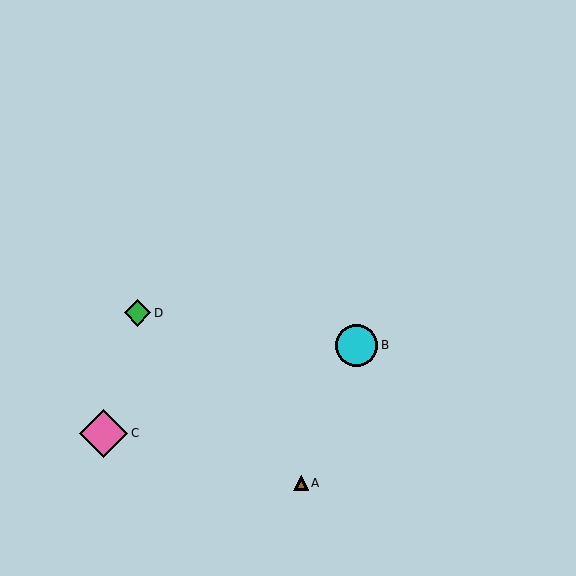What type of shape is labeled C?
Shape C is a pink diamond.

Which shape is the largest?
The pink diamond (labeled C) is the largest.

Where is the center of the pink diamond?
The center of the pink diamond is at (104, 433).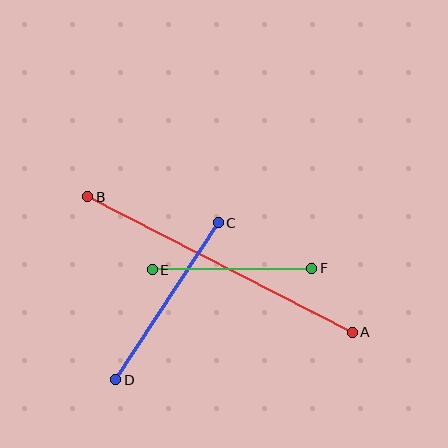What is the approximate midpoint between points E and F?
The midpoint is at approximately (232, 269) pixels.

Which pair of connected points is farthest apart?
Points A and B are farthest apart.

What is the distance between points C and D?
The distance is approximately 188 pixels.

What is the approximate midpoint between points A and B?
The midpoint is at approximately (220, 265) pixels.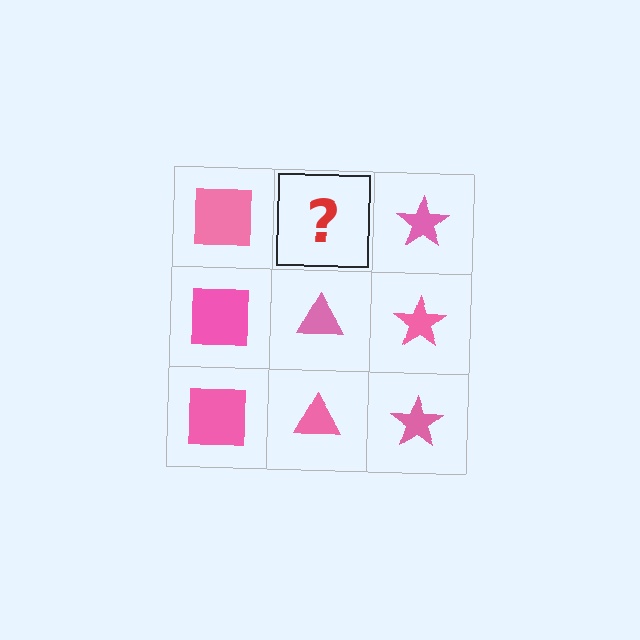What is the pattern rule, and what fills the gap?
The rule is that each column has a consistent shape. The gap should be filled with a pink triangle.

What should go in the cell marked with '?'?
The missing cell should contain a pink triangle.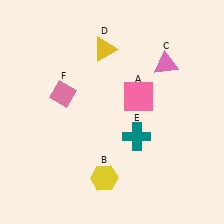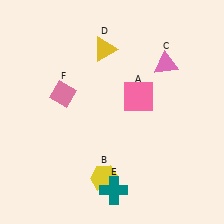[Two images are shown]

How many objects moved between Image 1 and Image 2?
1 object moved between the two images.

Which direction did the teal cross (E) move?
The teal cross (E) moved down.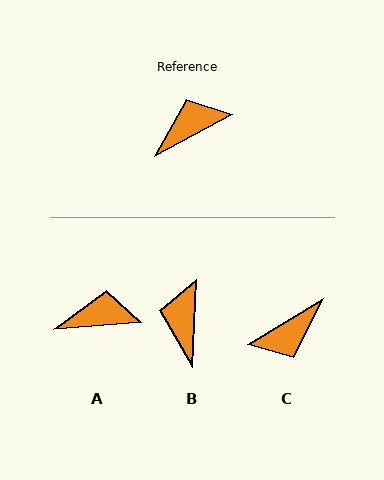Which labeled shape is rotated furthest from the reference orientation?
C, about 178 degrees away.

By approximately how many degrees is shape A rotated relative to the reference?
Approximately 24 degrees clockwise.